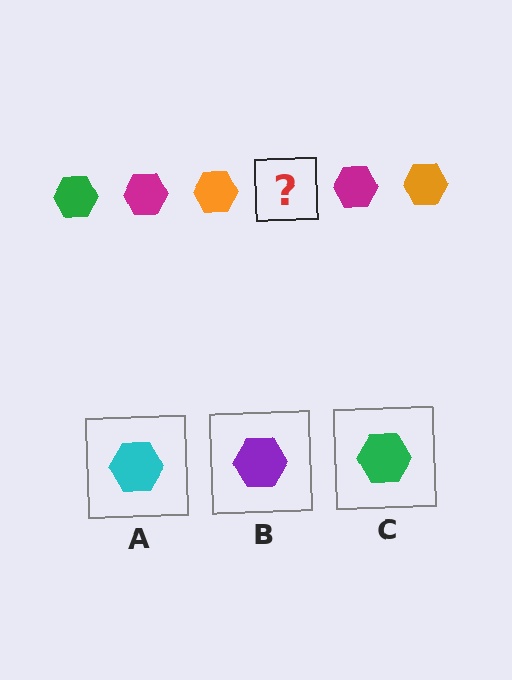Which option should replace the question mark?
Option C.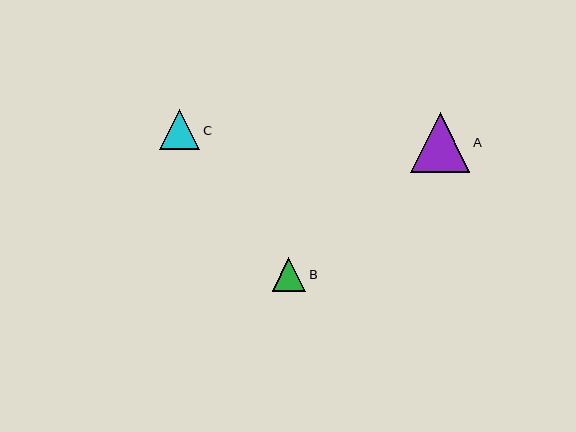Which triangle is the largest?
Triangle A is the largest with a size of approximately 59 pixels.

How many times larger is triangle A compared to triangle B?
Triangle A is approximately 1.8 times the size of triangle B.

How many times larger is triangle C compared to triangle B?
Triangle C is approximately 1.2 times the size of triangle B.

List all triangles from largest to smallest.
From largest to smallest: A, C, B.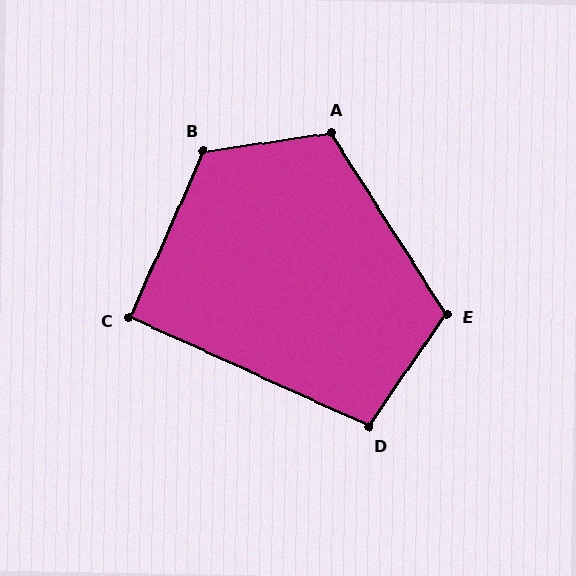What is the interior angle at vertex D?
Approximately 100 degrees (obtuse).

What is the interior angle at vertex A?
Approximately 114 degrees (obtuse).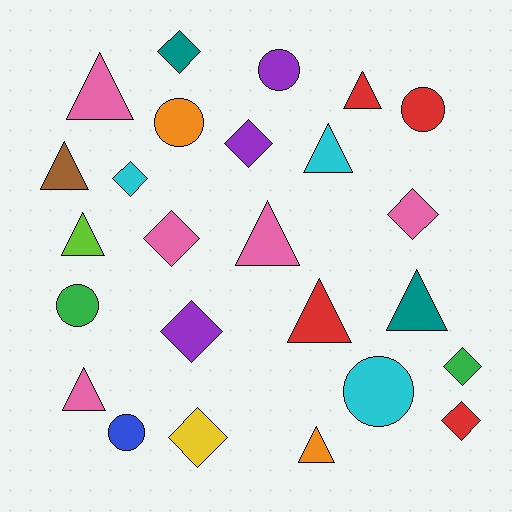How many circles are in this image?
There are 6 circles.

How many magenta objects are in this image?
There are no magenta objects.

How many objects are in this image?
There are 25 objects.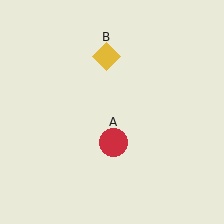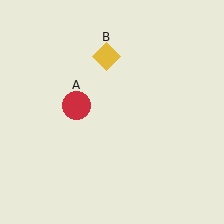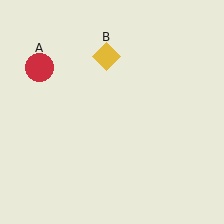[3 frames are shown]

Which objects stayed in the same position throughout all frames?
Yellow diamond (object B) remained stationary.